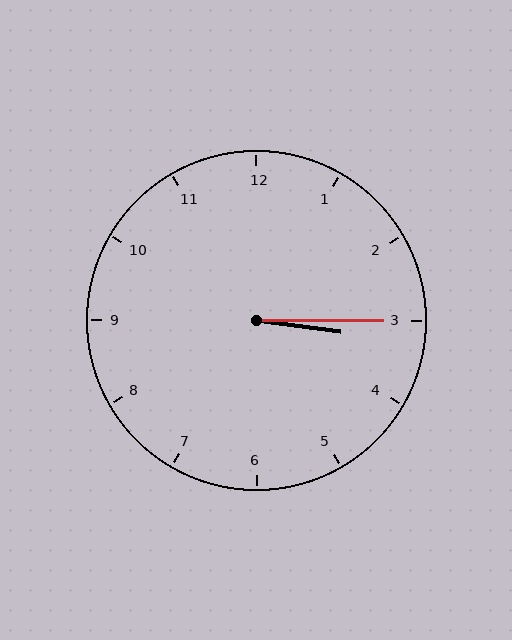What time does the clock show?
3:15.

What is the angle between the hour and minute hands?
Approximately 8 degrees.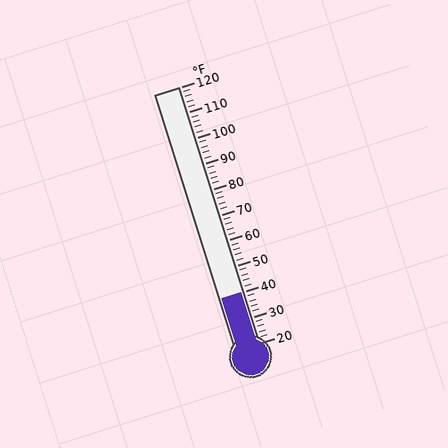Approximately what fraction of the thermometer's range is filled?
The thermometer is filled to approximately 20% of its range.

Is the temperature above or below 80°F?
The temperature is below 80°F.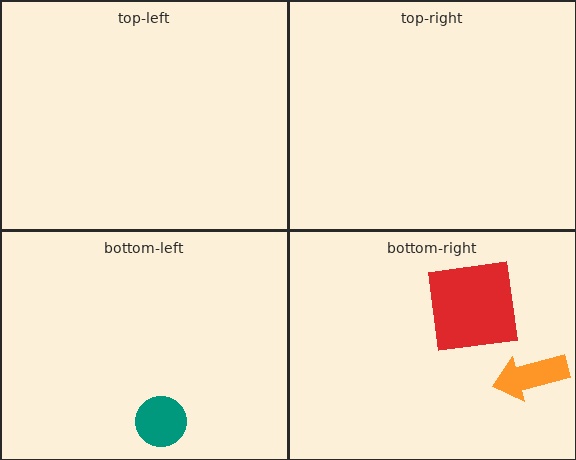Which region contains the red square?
The bottom-right region.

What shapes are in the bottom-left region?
The teal circle.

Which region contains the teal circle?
The bottom-left region.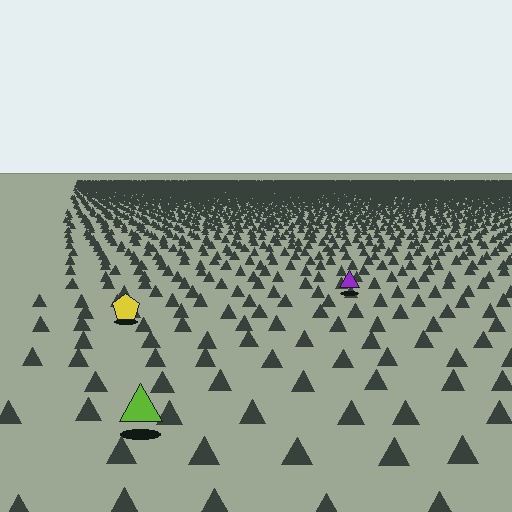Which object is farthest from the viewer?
The purple triangle is farthest from the viewer. It appears smaller and the ground texture around it is denser.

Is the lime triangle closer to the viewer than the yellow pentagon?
Yes. The lime triangle is closer — you can tell from the texture gradient: the ground texture is coarser near it.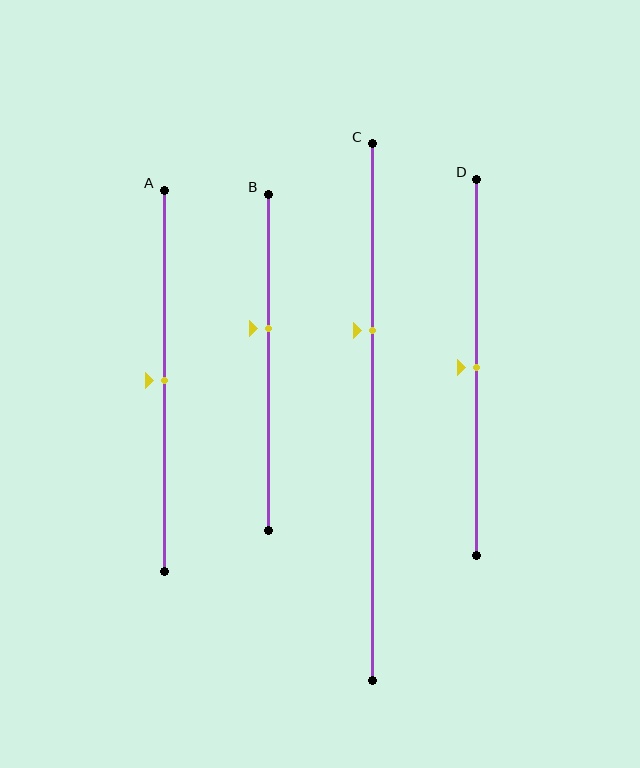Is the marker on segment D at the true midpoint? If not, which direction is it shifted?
Yes, the marker on segment D is at the true midpoint.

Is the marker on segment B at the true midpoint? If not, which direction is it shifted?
No, the marker on segment B is shifted upward by about 10% of the segment length.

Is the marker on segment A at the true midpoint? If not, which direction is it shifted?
Yes, the marker on segment A is at the true midpoint.